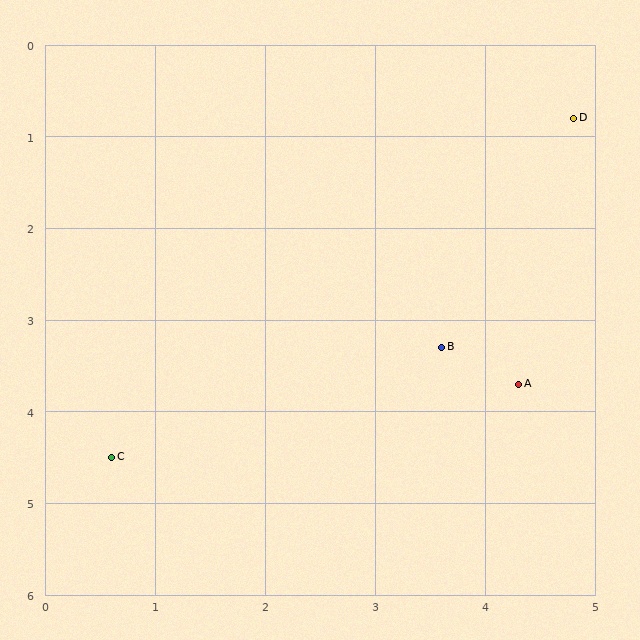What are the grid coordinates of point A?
Point A is at approximately (4.3, 3.7).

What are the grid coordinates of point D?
Point D is at approximately (4.8, 0.8).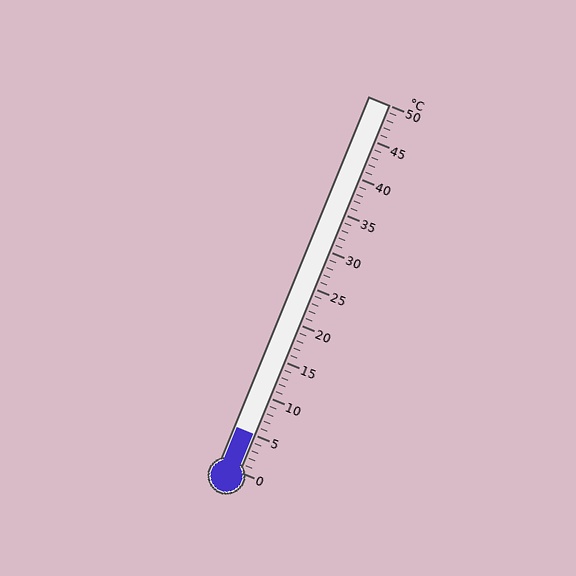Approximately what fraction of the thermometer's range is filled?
The thermometer is filled to approximately 10% of its range.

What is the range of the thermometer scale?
The thermometer scale ranges from 0°C to 50°C.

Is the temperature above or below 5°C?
The temperature is at 5°C.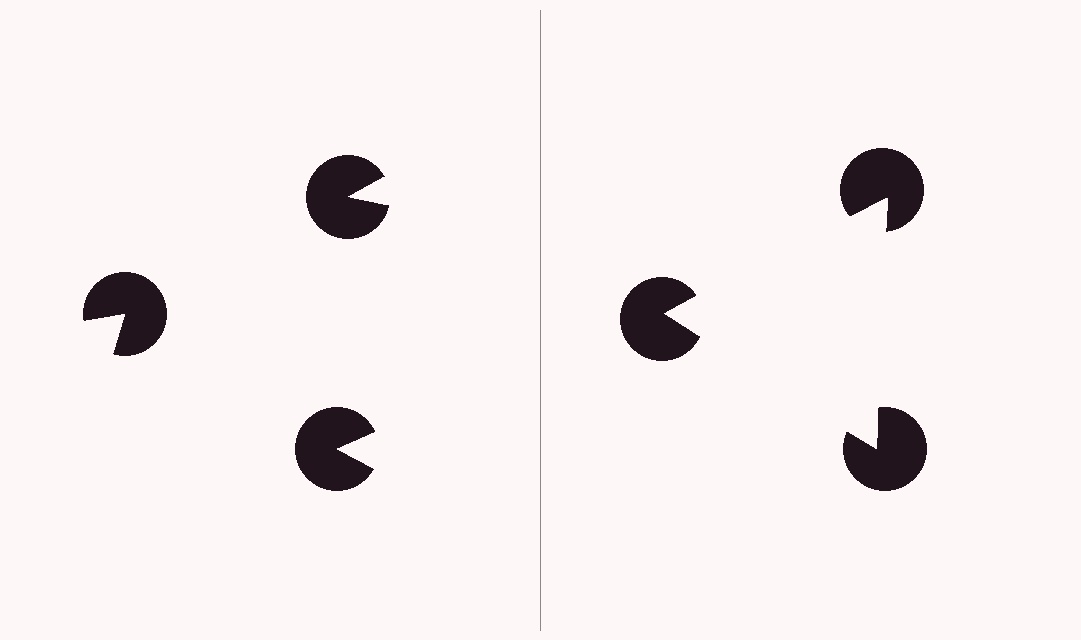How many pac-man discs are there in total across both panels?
6 — 3 on each side.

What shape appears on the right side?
An illusory triangle.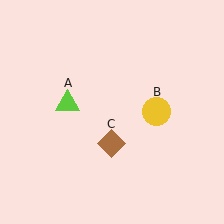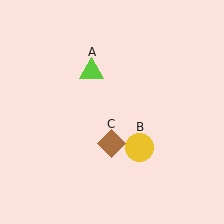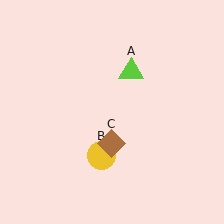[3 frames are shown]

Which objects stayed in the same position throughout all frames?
Brown diamond (object C) remained stationary.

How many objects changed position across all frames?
2 objects changed position: lime triangle (object A), yellow circle (object B).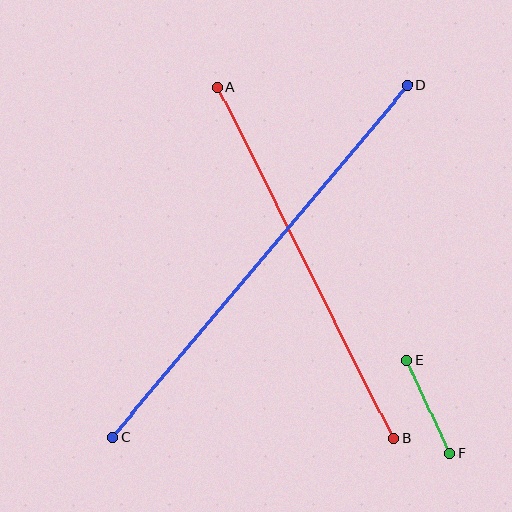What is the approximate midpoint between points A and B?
The midpoint is at approximately (305, 263) pixels.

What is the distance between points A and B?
The distance is approximately 392 pixels.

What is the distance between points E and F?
The distance is approximately 102 pixels.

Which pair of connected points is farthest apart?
Points C and D are farthest apart.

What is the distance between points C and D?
The distance is approximately 460 pixels.